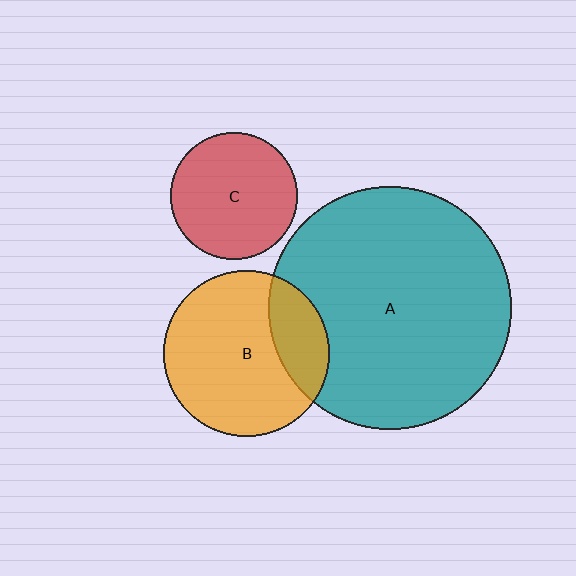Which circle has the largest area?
Circle A (teal).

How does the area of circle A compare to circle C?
Approximately 3.7 times.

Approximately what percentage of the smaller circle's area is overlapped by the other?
Approximately 25%.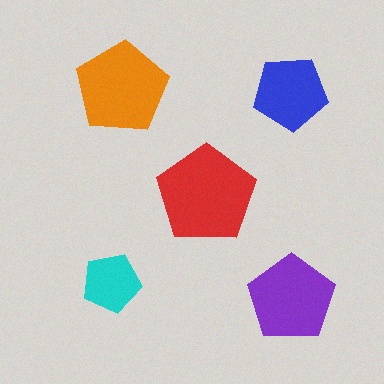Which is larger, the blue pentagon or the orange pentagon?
The orange one.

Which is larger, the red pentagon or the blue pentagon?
The red one.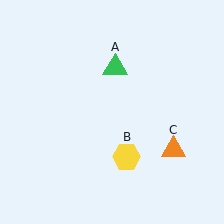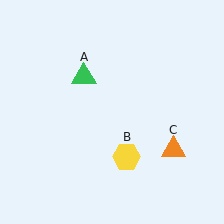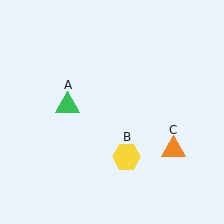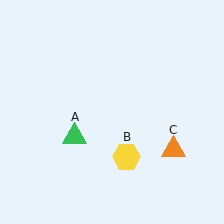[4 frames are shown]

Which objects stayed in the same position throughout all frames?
Yellow hexagon (object B) and orange triangle (object C) remained stationary.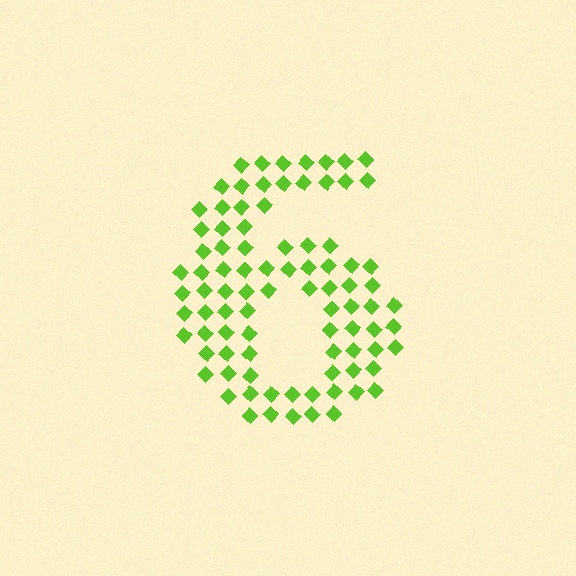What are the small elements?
The small elements are diamonds.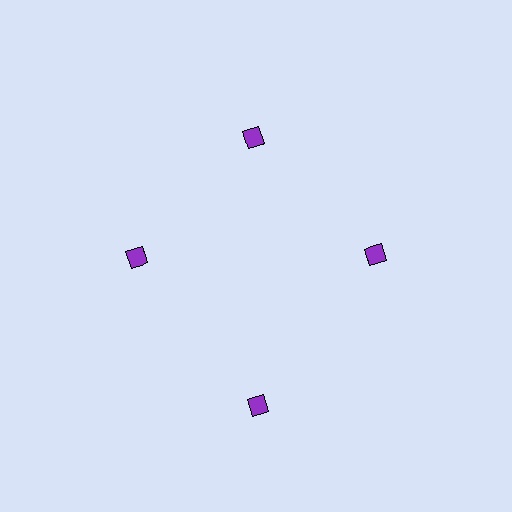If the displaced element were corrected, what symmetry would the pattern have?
It would have 4-fold rotational symmetry — the pattern would map onto itself every 90 degrees.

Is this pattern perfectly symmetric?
No. The 4 purple diamonds are arranged in a ring, but one element near the 6 o'clock position is pushed outward from the center, breaking the 4-fold rotational symmetry.